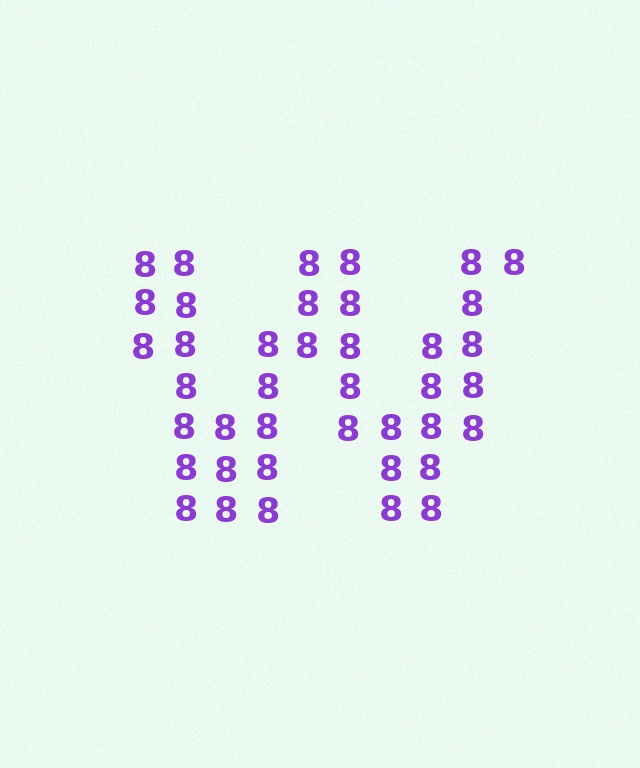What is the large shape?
The large shape is the letter W.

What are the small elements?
The small elements are digit 8's.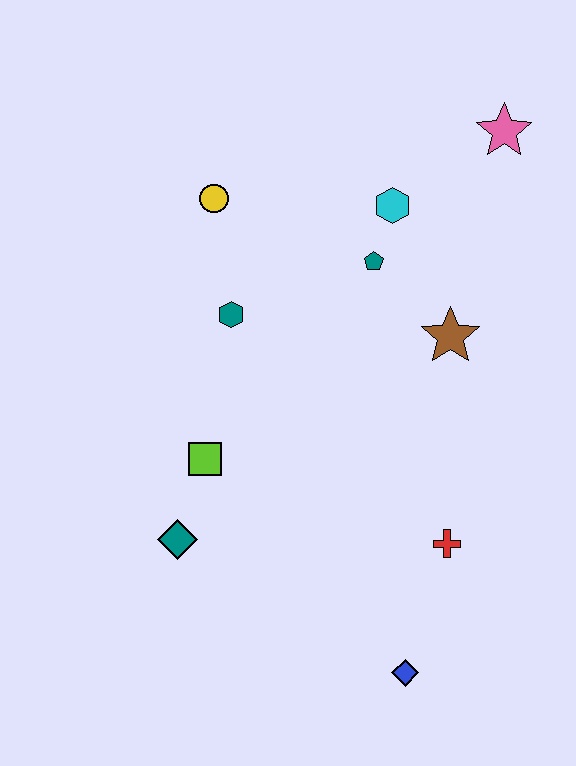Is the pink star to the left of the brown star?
No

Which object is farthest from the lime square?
The pink star is farthest from the lime square.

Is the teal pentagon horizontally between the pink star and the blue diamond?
No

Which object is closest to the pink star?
The cyan hexagon is closest to the pink star.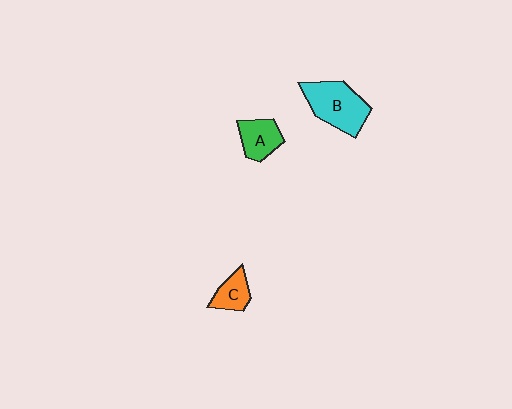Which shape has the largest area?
Shape B (cyan).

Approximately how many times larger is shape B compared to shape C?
Approximately 2.2 times.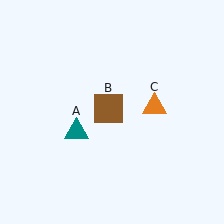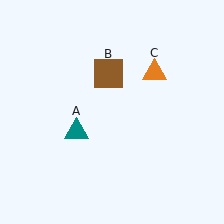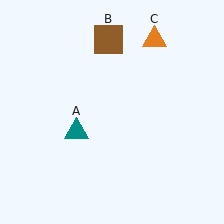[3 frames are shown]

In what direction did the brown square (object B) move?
The brown square (object B) moved up.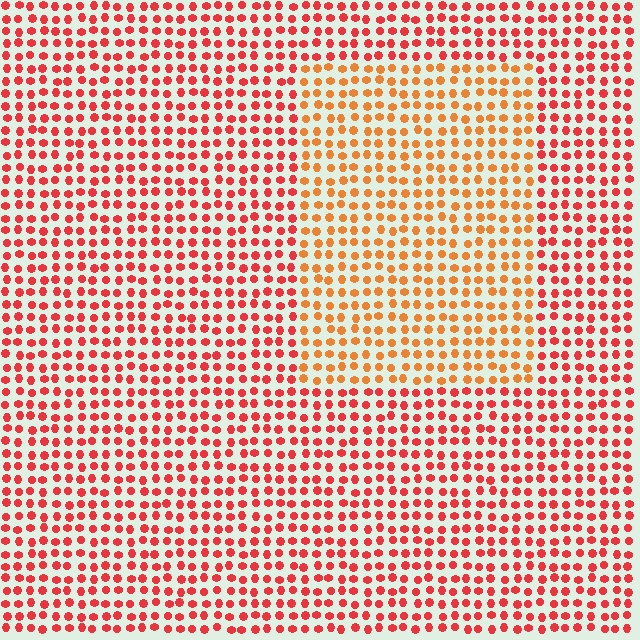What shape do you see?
I see a rectangle.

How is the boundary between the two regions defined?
The boundary is defined purely by a slight shift in hue (about 30 degrees). Spacing, size, and orientation are identical on both sides.